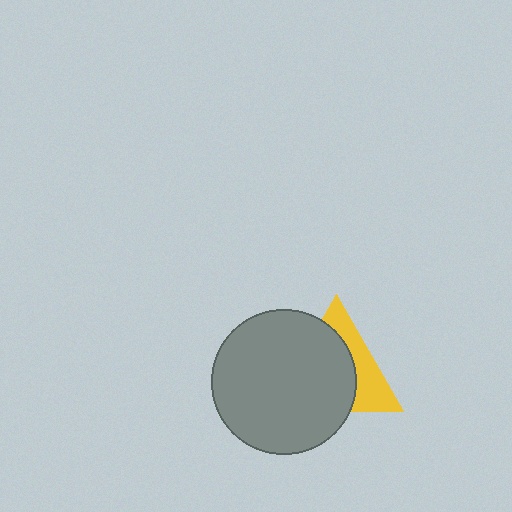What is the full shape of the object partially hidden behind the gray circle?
The partially hidden object is a yellow triangle.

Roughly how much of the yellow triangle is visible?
A small part of it is visible (roughly 38%).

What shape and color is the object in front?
The object in front is a gray circle.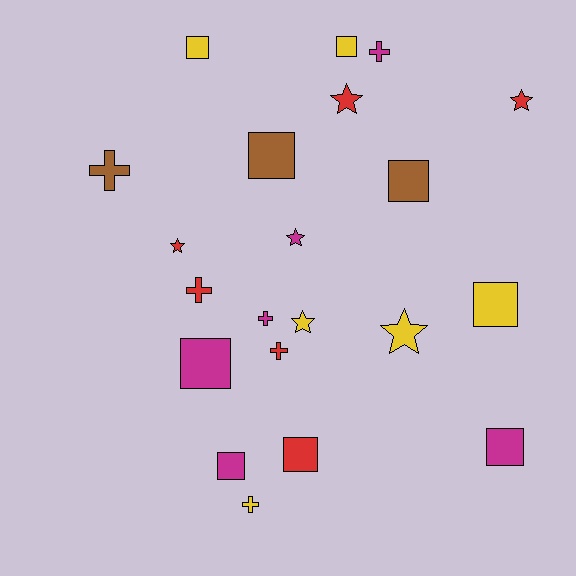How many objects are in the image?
There are 21 objects.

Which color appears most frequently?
Red, with 6 objects.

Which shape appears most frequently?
Square, with 9 objects.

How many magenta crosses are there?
There are 2 magenta crosses.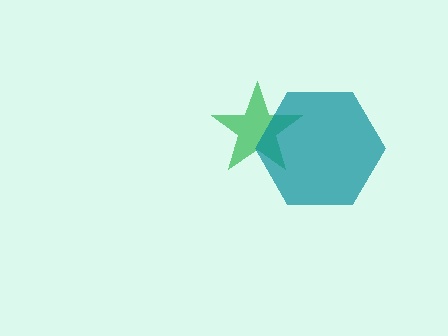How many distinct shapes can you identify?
There are 2 distinct shapes: a green star, a teal hexagon.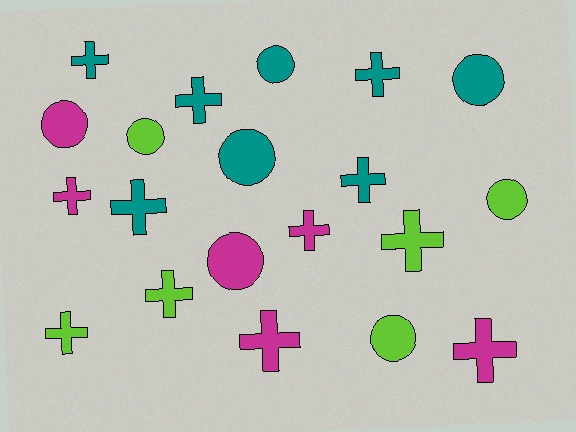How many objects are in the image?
There are 20 objects.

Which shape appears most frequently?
Cross, with 12 objects.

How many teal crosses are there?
There are 5 teal crosses.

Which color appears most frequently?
Teal, with 8 objects.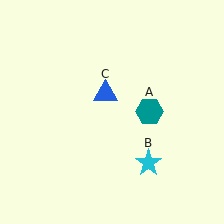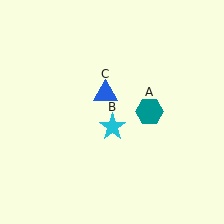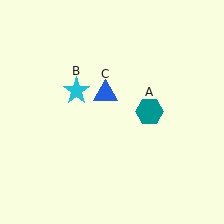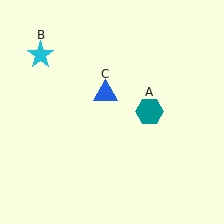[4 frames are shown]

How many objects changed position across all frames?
1 object changed position: cyan star (object B).